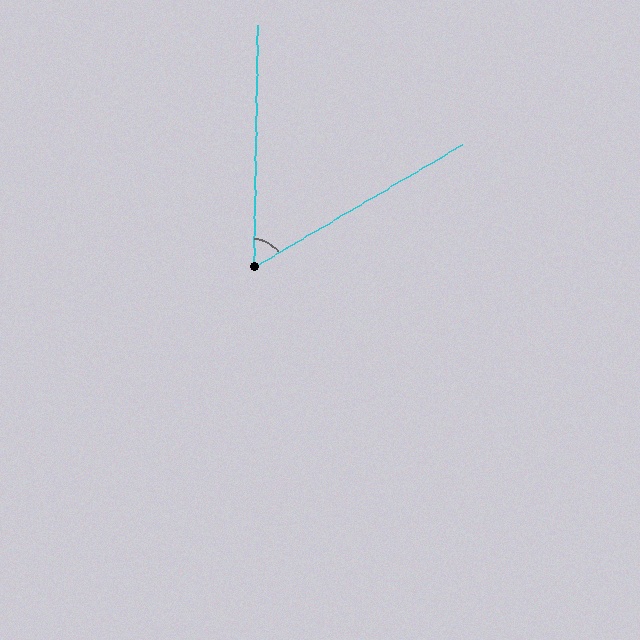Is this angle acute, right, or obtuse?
It is acute.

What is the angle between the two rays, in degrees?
Approximately 59 degrees.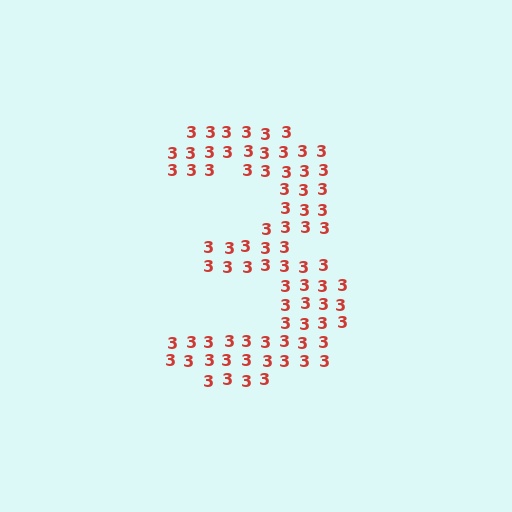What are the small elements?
The small elements are digit 3's.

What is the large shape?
The large shape is the digit 3.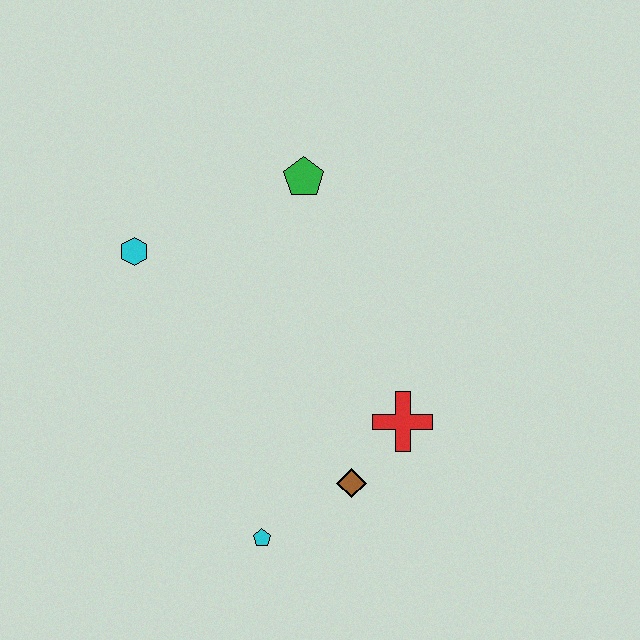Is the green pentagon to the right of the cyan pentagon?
Yes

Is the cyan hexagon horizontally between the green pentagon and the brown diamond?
No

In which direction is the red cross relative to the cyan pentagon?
The red cross is to the right of the cyan pentagon.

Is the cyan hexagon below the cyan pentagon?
No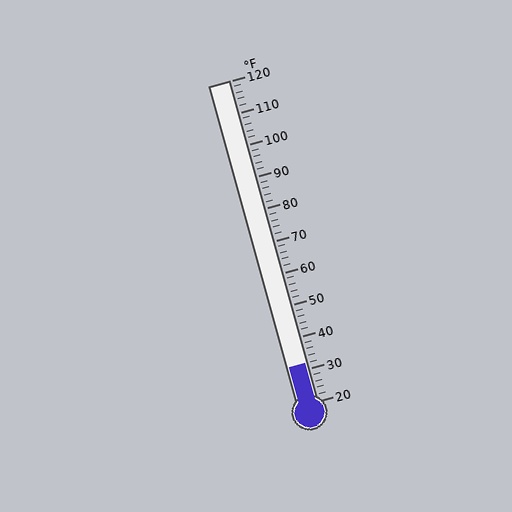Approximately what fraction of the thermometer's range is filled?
The thermometer is filled to approximately 10% of its range.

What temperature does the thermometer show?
The thermometer shows approximately 32°F.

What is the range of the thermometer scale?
The thermometer scale ranges from 20°F to 120°F.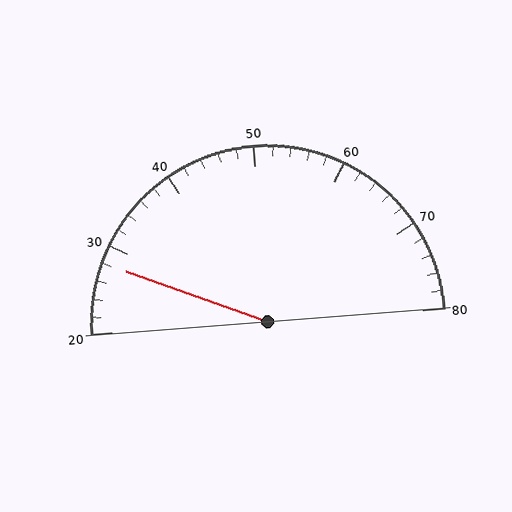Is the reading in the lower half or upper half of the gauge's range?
The reading is in the lower half of the range (20 to 80).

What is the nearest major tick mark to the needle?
The nearest major tick mark is 30.